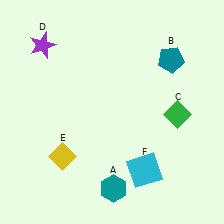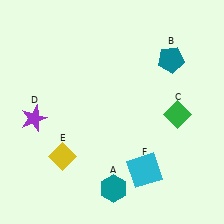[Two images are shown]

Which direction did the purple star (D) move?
The purple star (D) moved down.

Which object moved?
The purple star (D) moved down.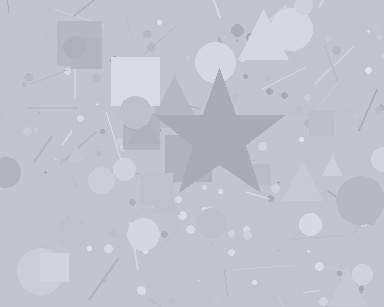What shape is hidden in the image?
A star is hidden in the image.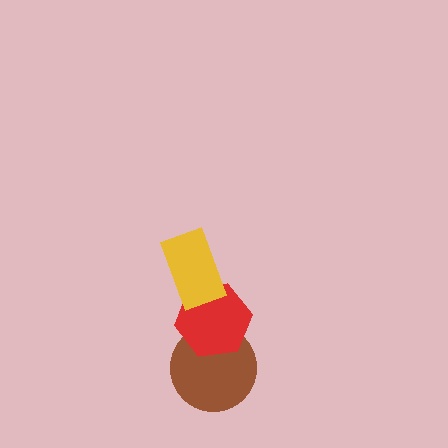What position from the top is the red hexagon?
The red hexagon is 2nd from the top.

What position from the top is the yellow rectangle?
The yellow rectangle is 1st from the top.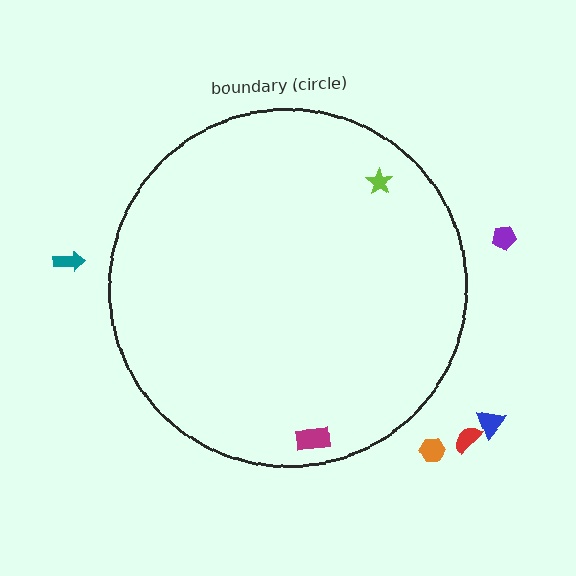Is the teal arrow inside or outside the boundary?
Outside.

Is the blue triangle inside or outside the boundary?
Outside.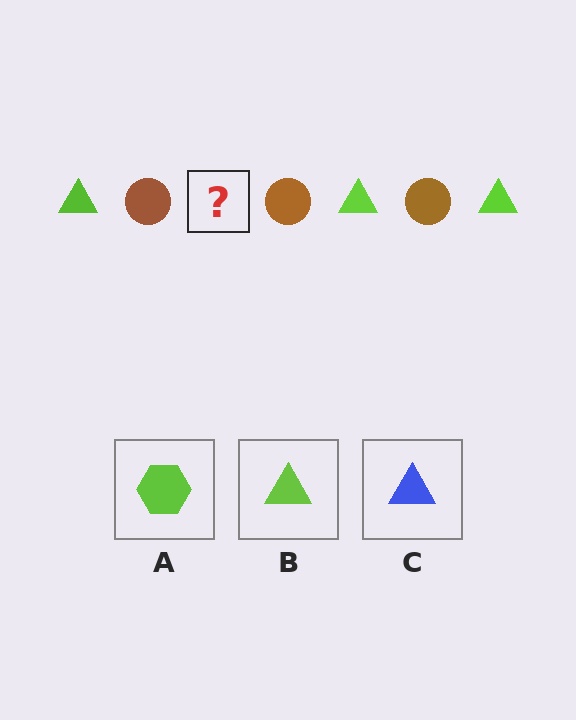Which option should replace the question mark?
Option B.